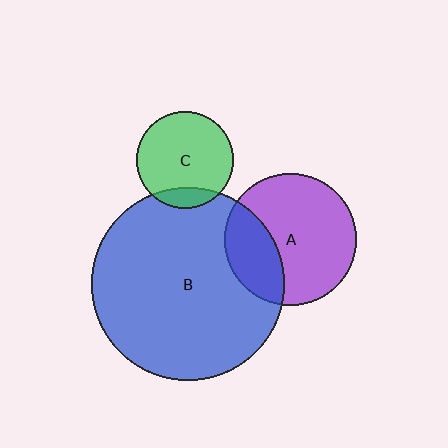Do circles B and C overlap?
Yes.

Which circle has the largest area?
Circle B (blue).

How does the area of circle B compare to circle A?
Approximately 2.1 times.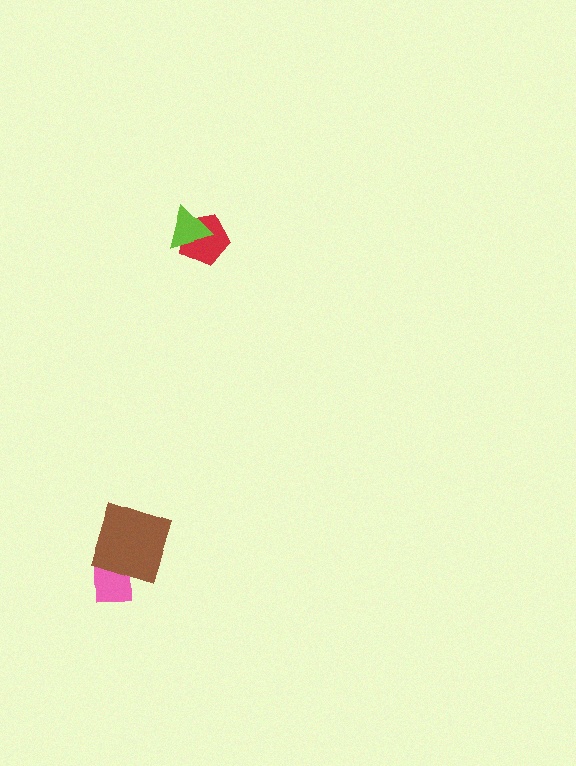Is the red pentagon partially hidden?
Yes, it is partially covered by another shape.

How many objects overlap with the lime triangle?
1 object overlaps with the lime triangle.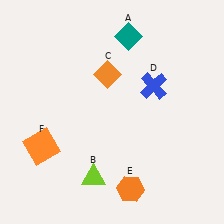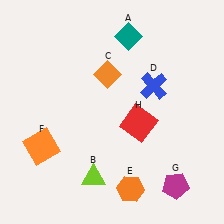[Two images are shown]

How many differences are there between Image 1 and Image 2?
There are 2 differences between the two images.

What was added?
A magenta pentagon (G), a red square (H) were added in Image 2.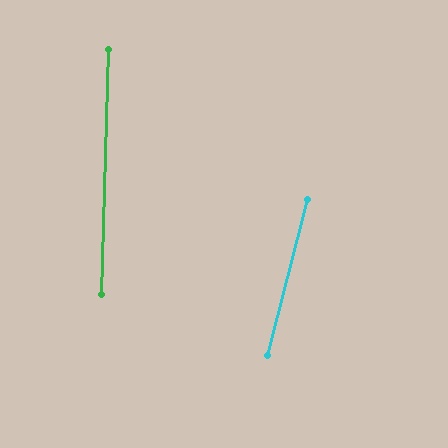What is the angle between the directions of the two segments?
Approximately 13 degrees.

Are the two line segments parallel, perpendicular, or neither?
Neither parallel nor perpendicular — they differ by about 13°.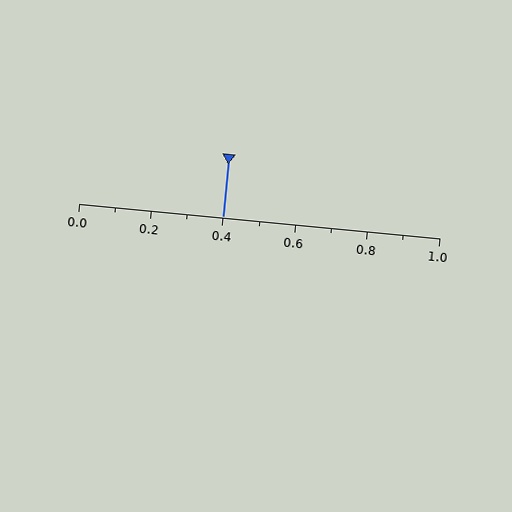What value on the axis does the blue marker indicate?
The marker indicates approximately 0.4.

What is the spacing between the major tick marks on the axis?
The major ticks are spaced 0.2 apart.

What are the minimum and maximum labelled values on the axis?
The axis runs from 0.0 to 1.0.